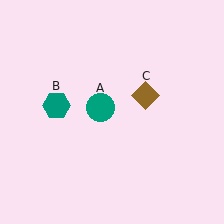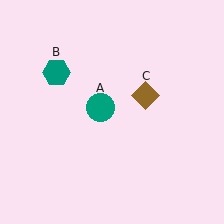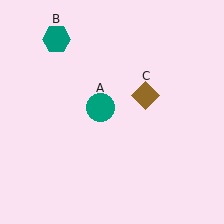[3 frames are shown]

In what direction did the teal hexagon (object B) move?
The teal hexagon (object B) moved up.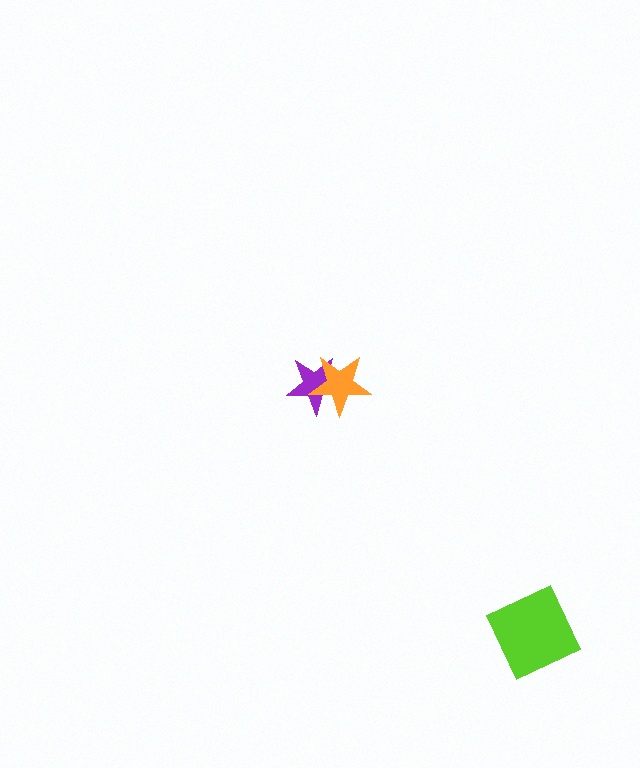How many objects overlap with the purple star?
1 object overlaps with the purple star.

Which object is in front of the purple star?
The orange star is in front of the purple star.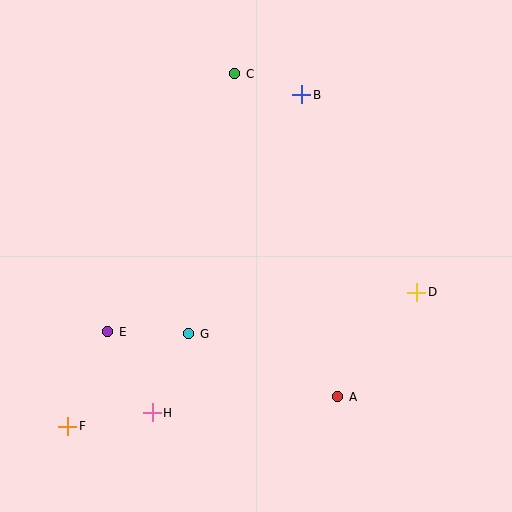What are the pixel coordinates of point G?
Point G is at (189, 334).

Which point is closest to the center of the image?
Point G at (189, 334) is closest to the center.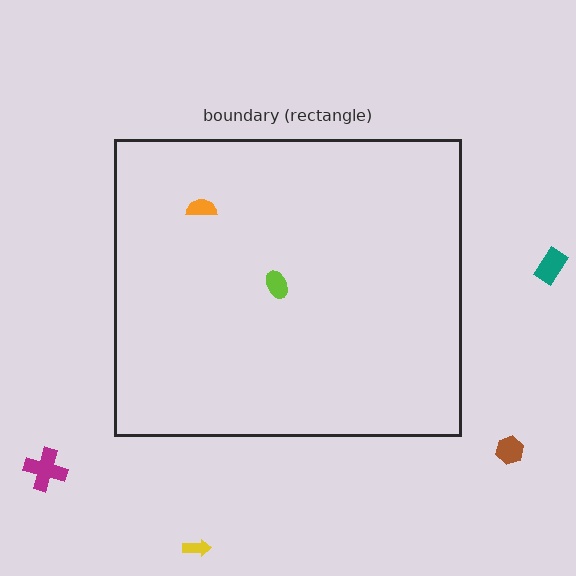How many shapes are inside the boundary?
2 inside, 4 outside.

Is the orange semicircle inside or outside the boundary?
Inside.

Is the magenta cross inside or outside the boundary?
Outside.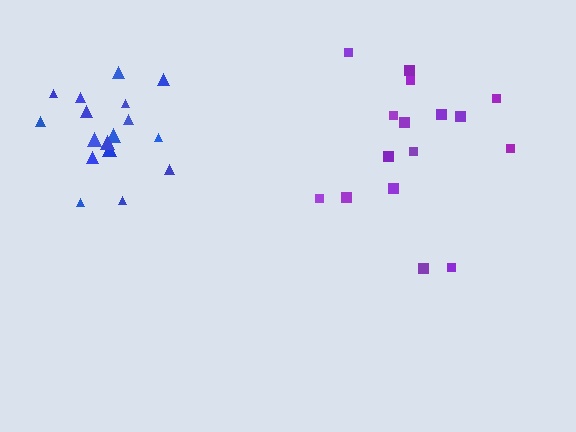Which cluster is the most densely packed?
Blue.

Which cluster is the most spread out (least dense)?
Purple.